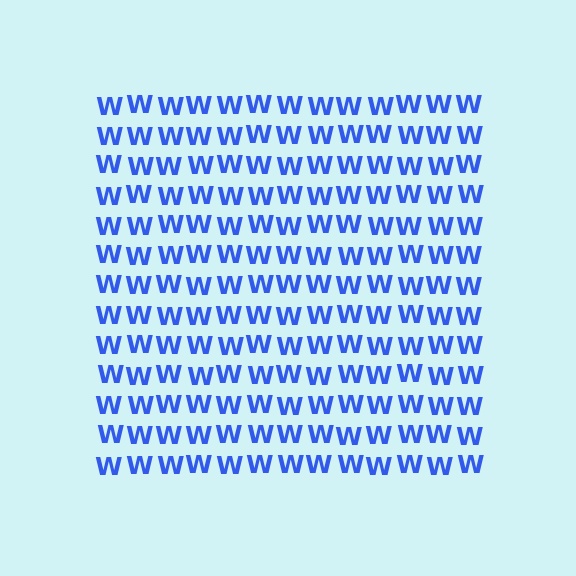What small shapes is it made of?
It is made of small letter W's.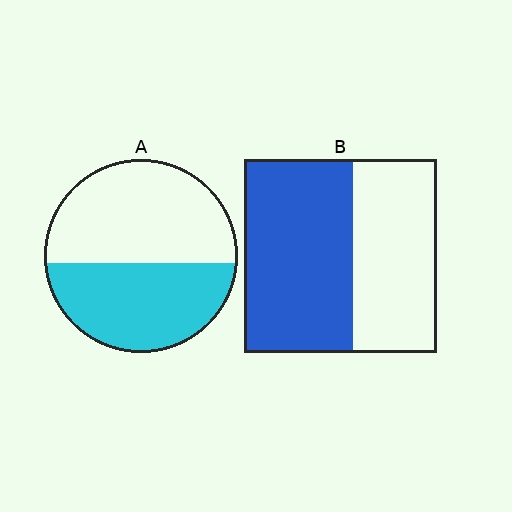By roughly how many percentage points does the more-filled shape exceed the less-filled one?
By roughly 10 percentage points (B over A).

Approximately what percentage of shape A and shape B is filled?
A is approximately 45% and B is approximately 55%.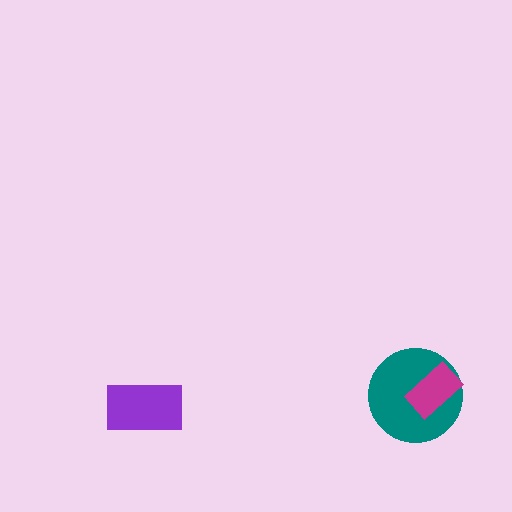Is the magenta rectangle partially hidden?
No, no other shape covers it.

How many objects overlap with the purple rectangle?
0 objects overlap with the purple rectangle.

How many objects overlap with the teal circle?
1 object overlaps with the teal circle.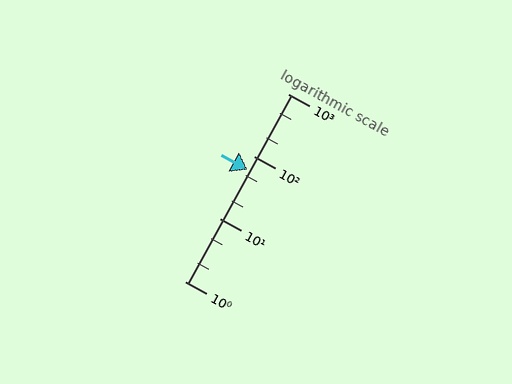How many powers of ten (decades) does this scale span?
The scale spans 3 decades, from 1 to 1000.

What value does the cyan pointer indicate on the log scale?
The pointer indicates approximately 62.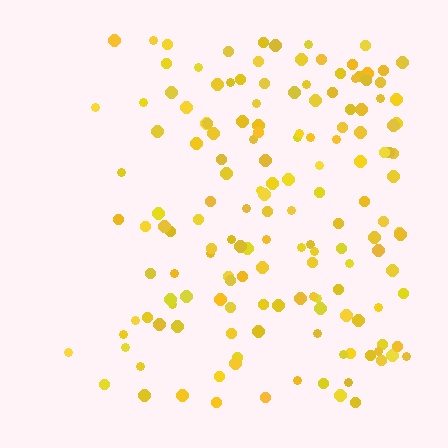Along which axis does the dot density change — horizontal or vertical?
Horizontal.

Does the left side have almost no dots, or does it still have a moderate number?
Still a moderate number, just noticeably fewer than the right.